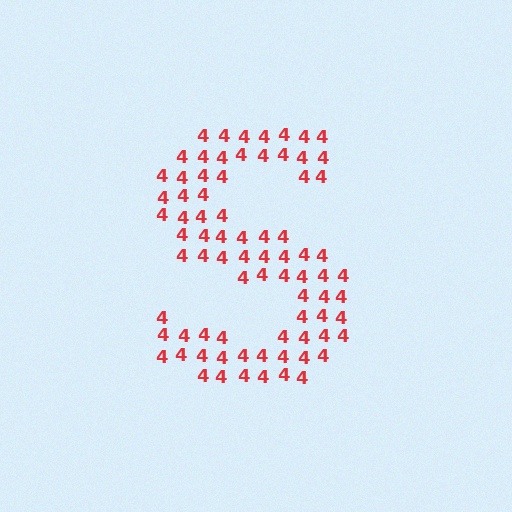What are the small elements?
The small elements are digit 4's.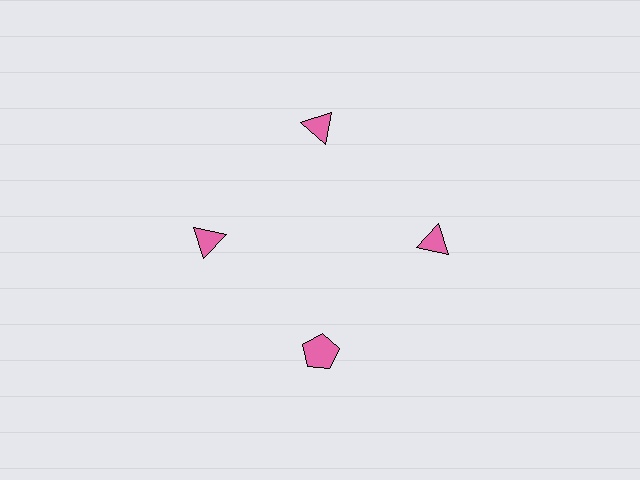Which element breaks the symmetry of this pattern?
The pink pentagon at roughly the 6 o'clock position breaks the symmetry. All other shapes are pink triangles.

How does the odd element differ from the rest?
It has a different shape: pentagon instead of triangle.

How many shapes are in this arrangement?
There are 4 shapes arranged in a ring pattern.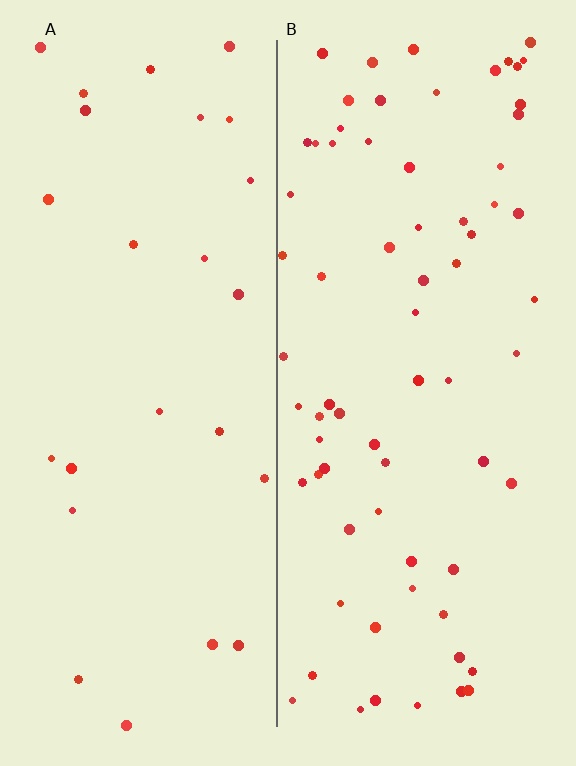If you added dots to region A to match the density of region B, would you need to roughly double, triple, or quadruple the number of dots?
Approximately triple.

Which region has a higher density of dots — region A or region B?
B (the right).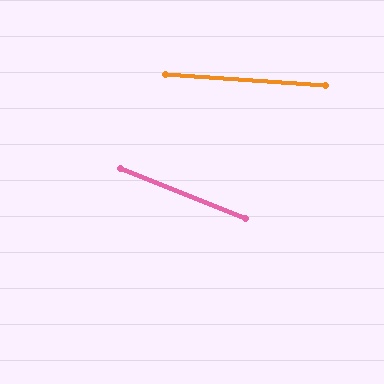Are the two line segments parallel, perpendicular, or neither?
Neither parallel nor perpendicular — they differ by about 18°.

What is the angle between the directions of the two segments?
Approximately 18 degrees.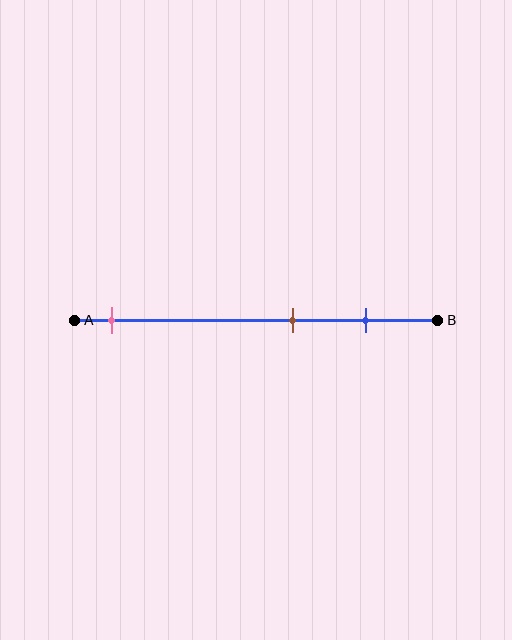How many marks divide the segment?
There are 3 marks dividing the segment.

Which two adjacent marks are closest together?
The brown and blue marks are the closest adjacent pair.